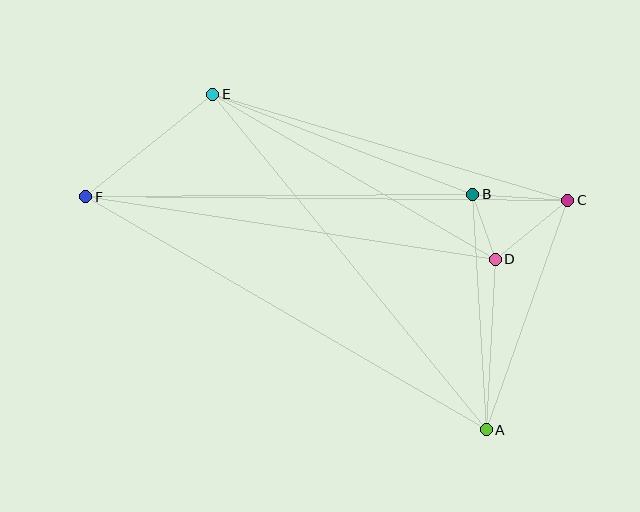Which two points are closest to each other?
Points B and D are closest to each other.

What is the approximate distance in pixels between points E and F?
The distance between E and F is approximately 163 pixels.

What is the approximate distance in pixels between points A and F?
The distance between A and F is approximately 463 pixels.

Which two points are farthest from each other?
Points C and F are farthest from each other.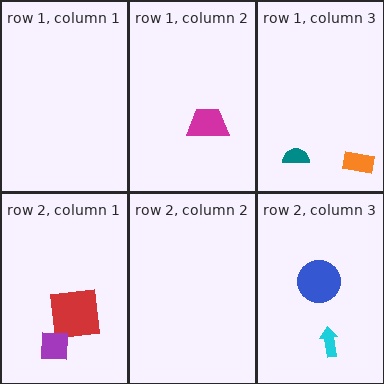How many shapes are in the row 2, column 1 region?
2.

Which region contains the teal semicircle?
The row 1, column 3 region.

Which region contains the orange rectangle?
The row 1, column 3 region.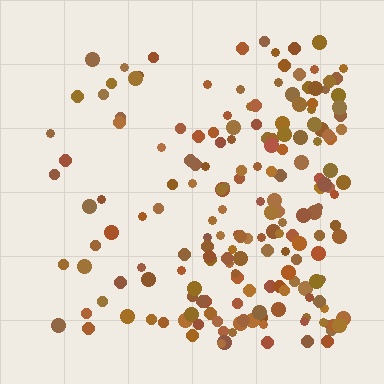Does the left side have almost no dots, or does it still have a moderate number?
Still a moderate number, just noticeably fewer than the right.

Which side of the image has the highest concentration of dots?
The right.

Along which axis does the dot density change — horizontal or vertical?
Horizontal.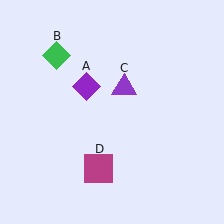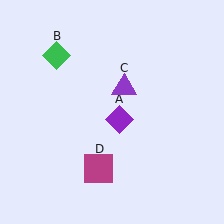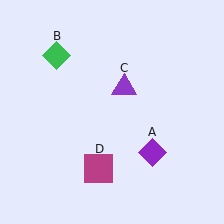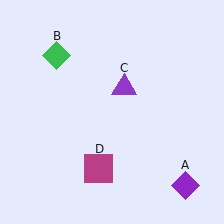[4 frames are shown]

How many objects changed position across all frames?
1 object changed position: purple diamond (object A).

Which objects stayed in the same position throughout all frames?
Green diamond (object B) and purple triangle (object C) and magenta square (object D) remained stationary.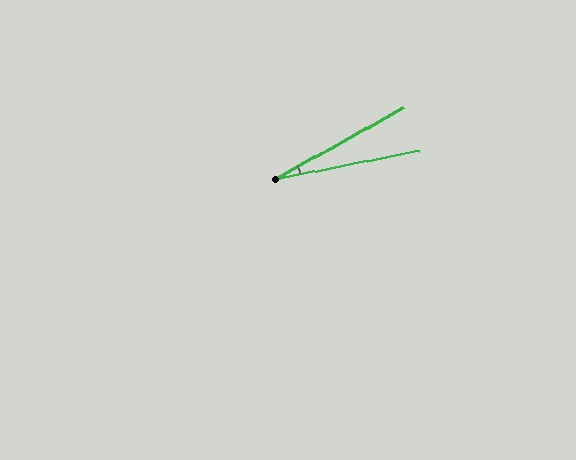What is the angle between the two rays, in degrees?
Approximately 18 degrees.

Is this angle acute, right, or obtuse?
It is acute.